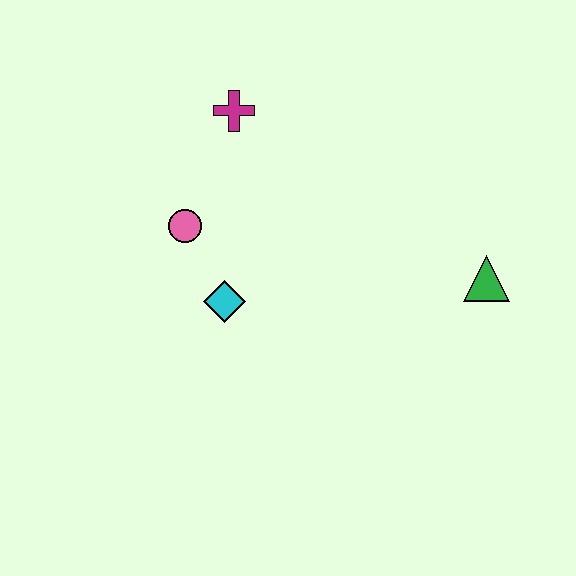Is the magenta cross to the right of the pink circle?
Yes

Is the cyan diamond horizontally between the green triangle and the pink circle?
Yes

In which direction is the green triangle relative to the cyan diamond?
The green triangle is to the right of the cyan diamond.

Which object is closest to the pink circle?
The cyan diamond is closest to the pink circle.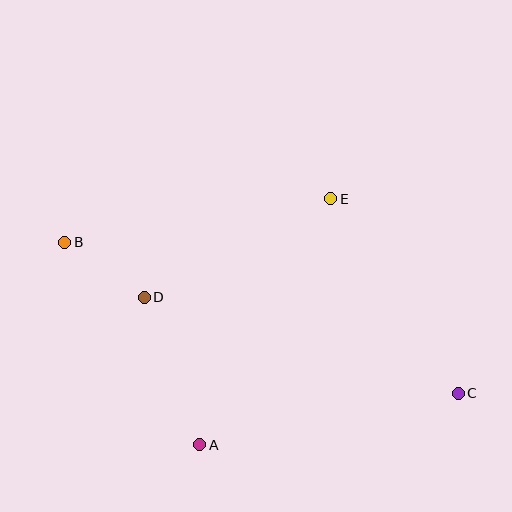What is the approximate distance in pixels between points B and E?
The distance between B and E is approximately 269 pixels.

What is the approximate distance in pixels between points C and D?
The distance between C and D is approximately 328 pixels.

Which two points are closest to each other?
Points B and D are closest to each other.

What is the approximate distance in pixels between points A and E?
The distance between A and E is approximately 279 pixels.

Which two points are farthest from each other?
Points B and C are farthest from each other.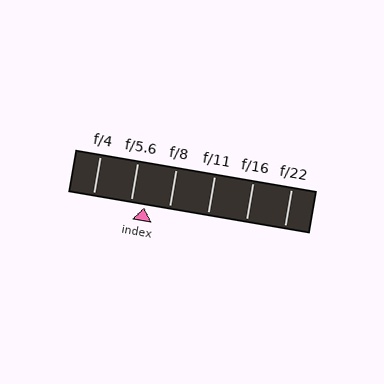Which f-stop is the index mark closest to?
The index mark is closest to f/5.6.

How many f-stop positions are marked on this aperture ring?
There are 6 f-stop positions marked.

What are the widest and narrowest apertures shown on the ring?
The widest aperture shown is f/4 and the narrowest is f/22.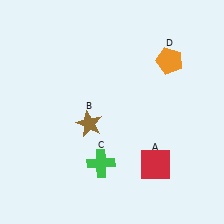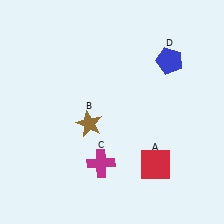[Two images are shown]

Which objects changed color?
C changed from green to magenta. D changed from orange to blue.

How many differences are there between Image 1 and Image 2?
There are 2 differences between the two images.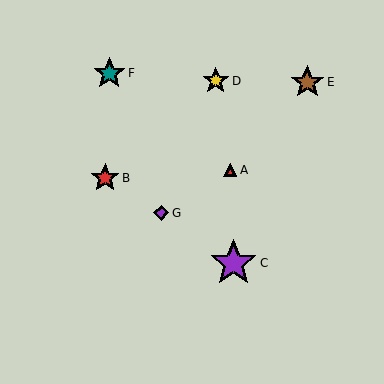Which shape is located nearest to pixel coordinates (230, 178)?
The red triangle (labeled A) at (230, 170) is nearest to that location.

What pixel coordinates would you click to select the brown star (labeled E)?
Click at (307, 82) to select the brown star E.